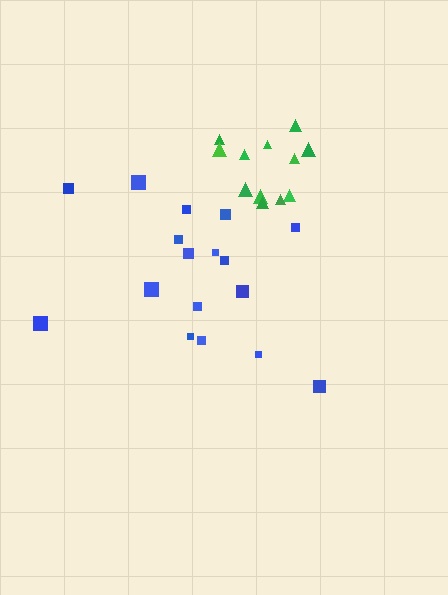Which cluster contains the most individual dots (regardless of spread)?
Blue (17).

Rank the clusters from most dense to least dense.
green, blue.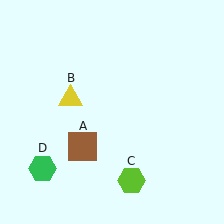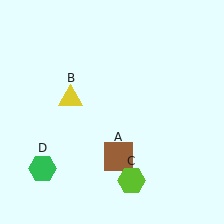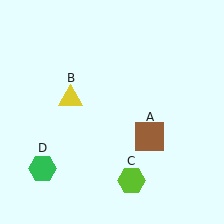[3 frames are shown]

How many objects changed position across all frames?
1 object changed position: brown square (object A).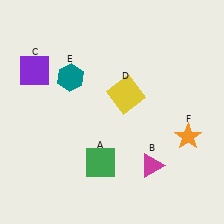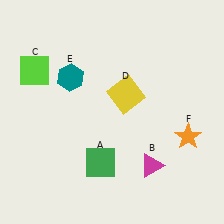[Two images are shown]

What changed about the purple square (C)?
In Image 1, C is purple. In Image 2, it changed to lime.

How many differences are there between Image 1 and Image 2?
There is 1 difference between the two images.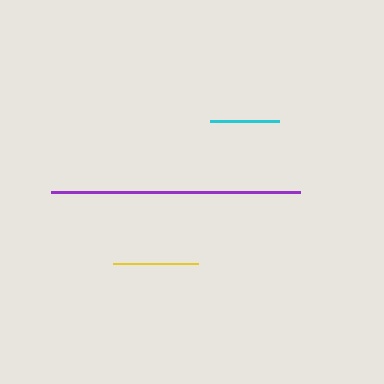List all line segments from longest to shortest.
From longest to shortest: purple, yellow, cyan.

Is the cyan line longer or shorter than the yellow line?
The yellow line is longer than the cyan line.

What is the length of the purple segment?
The purple segment is approximately 249 pixels long.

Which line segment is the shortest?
The cyan line is the shortest at approximately 69 pixels.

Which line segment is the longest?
The purple line is the longest at approximately 249 pixels.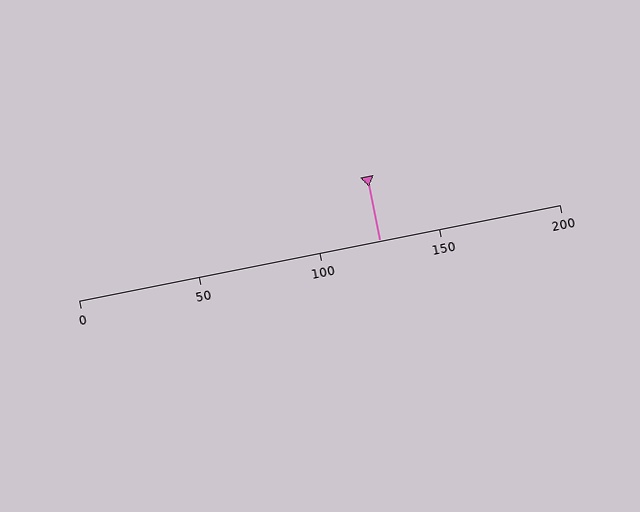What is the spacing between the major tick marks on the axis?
The major ticks are spaced 50 apart.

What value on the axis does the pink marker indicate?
The marker indicates approximately 125.